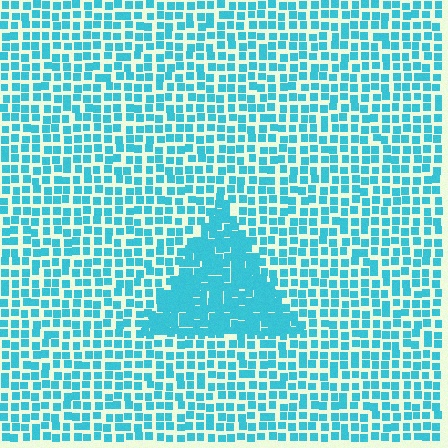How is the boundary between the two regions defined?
The boundary is defined by a change in element density (approximately 1.9x ratio). All elements are the same color, size, and shape.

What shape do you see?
I see a triangle.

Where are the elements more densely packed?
The elements are more densely packed inside the triangle boundary.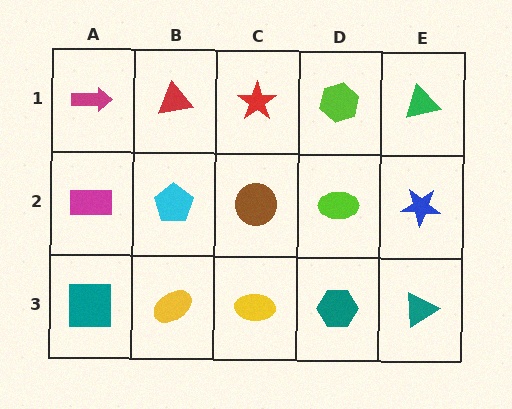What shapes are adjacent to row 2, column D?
A lime hexagon (row 1, column D), a teal hexagon (row 3, column D), a brown circle (row 2, column C), a blue star (row 2, column E).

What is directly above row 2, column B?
A red triangle.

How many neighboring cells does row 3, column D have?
3.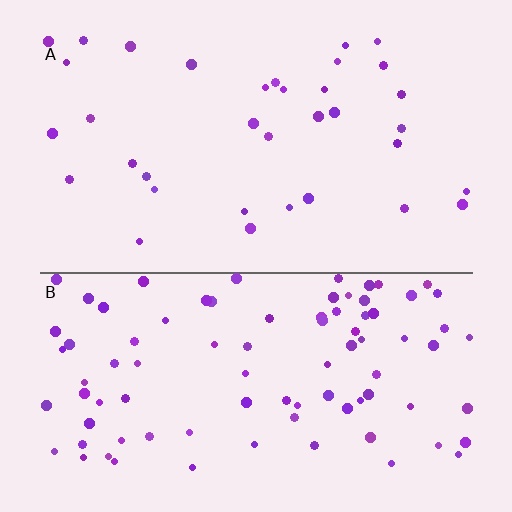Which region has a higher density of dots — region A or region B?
B (the bottom).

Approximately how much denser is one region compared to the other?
Approximately 2.5× — region B over region A.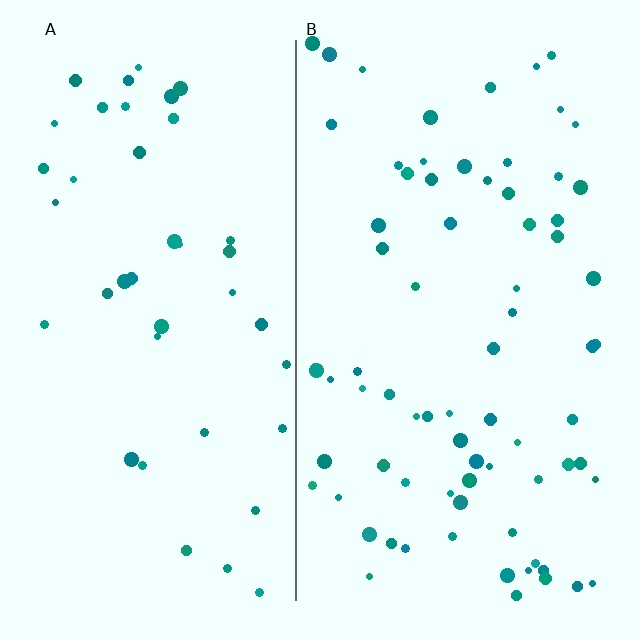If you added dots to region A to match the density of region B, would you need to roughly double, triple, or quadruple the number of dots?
Approximately double.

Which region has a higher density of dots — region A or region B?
B (the right).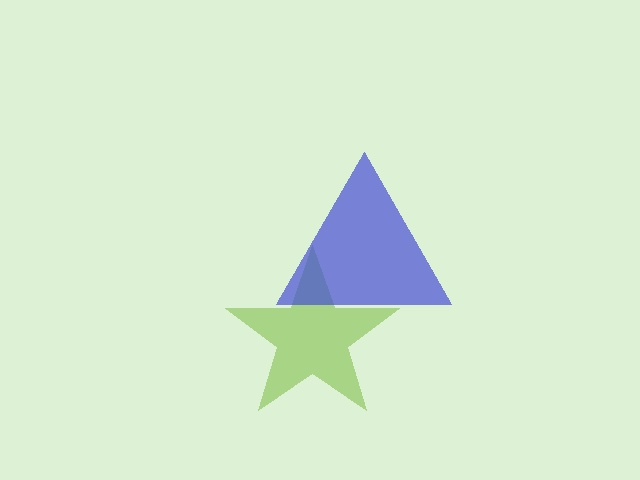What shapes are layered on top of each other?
The layered shapes are: a lime star, a blue triangle.